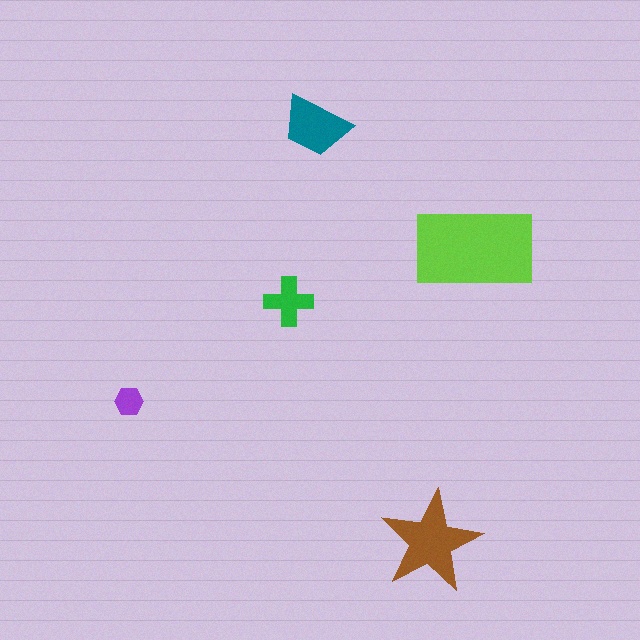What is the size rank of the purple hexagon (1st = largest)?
5th.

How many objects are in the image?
There are 5 objects in the image.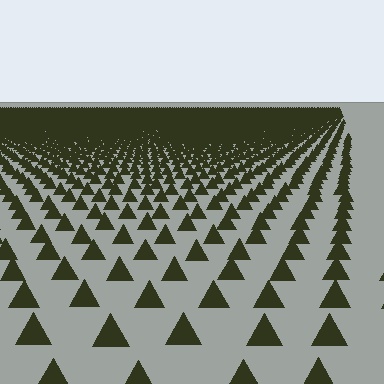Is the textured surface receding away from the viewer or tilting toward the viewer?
The surface is receding away from the viewer. Texture elements get smaller and denser toward the top.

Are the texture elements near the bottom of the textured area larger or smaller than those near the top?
Larger. Near the bottom, elements are closer to the viewer and appear at a bigger on-screen size.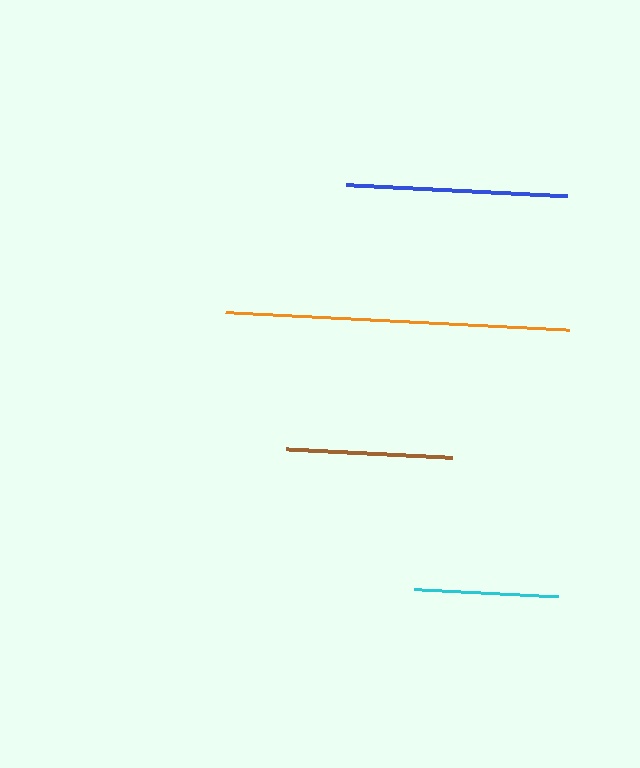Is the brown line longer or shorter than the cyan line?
The brown line is longer than the cyan line.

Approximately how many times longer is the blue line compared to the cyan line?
The blue line is approximately 1.5 times the length of the cyan line.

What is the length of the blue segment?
The blue segment is approximately 222 pixels long.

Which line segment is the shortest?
The cyan line is the shortest at approximately 145 pixels.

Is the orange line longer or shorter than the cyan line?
The orange line is longer than the cyan line.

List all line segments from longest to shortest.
From longest to shortest: orange, blue, brown, cyan.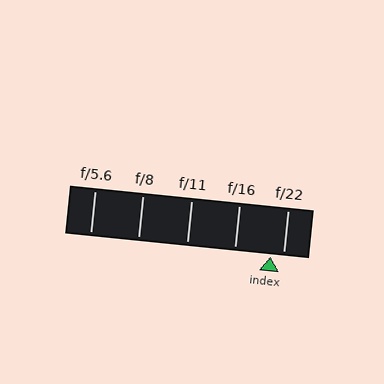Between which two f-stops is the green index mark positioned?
The index mark is between f/16 and f/22.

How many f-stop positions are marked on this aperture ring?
There are 5 f-stop positions marked.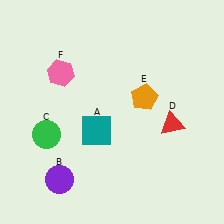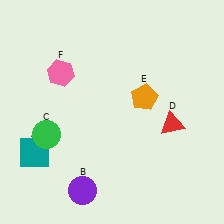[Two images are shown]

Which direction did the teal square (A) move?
The teal square (A) moved left.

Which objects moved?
The objects that moved are: the teal square (A), the purple circle (B).